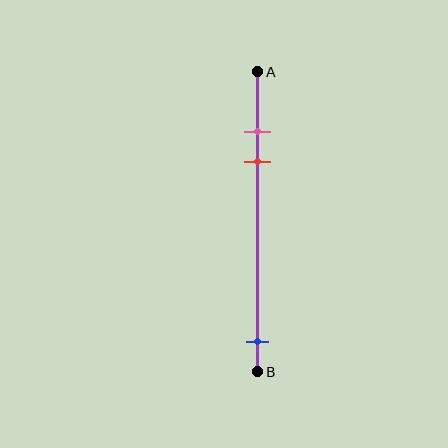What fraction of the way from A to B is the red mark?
The red mark is approximately 30% (0.3) of the way from A to B.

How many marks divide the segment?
There are 3 marks dividing the segment.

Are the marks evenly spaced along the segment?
No, the marks are not evenly spaced.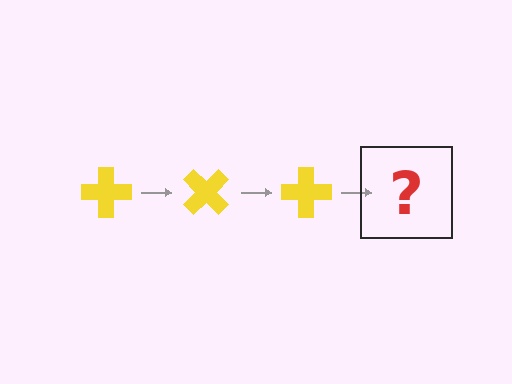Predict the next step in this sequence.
The next step is a yellow cross rotated 135 degrees.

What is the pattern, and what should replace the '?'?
The pattern is that the cross rotates 45 degrees each step. The '?' should be a yellow cross rotated 135 degrees.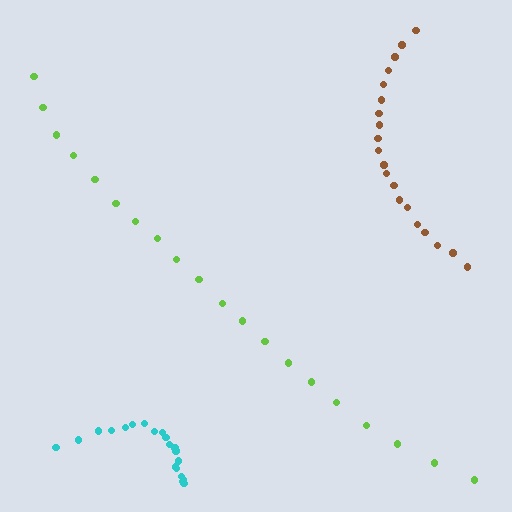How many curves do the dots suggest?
There are 3 distinct paths.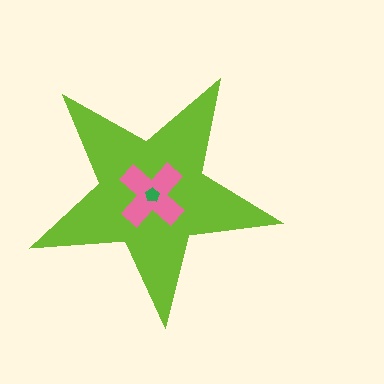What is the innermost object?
The green pentagon.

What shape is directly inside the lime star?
The pink cross.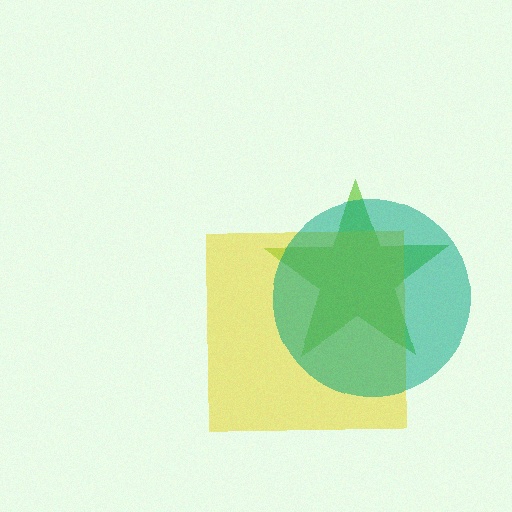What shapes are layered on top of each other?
The layered shapes are: a lime star, a yellow square, a teal circle.